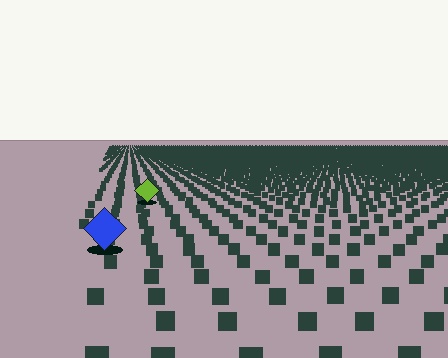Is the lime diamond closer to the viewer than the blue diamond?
No. The blue diamond is closer — you can tell from the texture gradient: the ground texture is coarser near it.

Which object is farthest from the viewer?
The lime diamond is farthest from the viewer. It appears smaller and the ground texture around it is denser.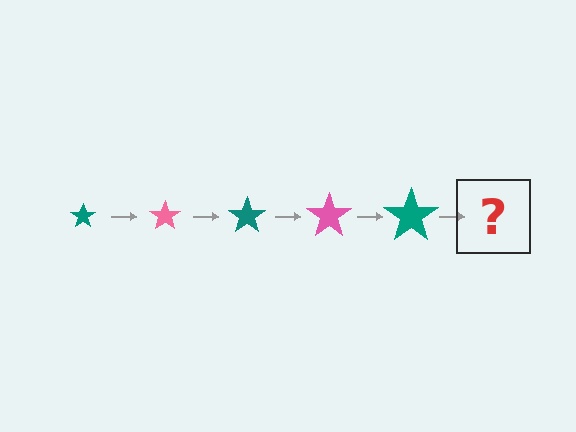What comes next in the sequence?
The next element should be a pink star, larger than the previous one.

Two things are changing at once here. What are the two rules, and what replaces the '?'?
The two rules are that the star grows larger each step and the color cycles through teal and pink. The '?' should be a pink star, larger than the previous one.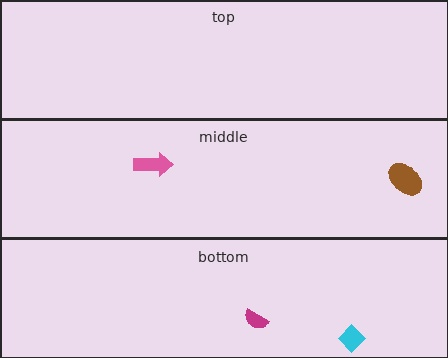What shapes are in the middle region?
The pink arrow, the brown ellipse.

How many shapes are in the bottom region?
2.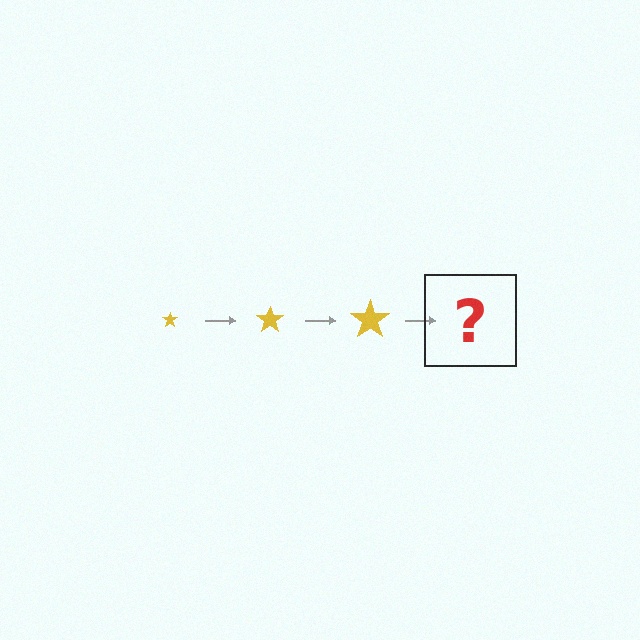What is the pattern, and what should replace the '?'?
The pattern is that the star gets progressively larger each step. The '?' should be a yellow star, larger than the previous one.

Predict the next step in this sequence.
The next step is a yellow star, larger than the previous one.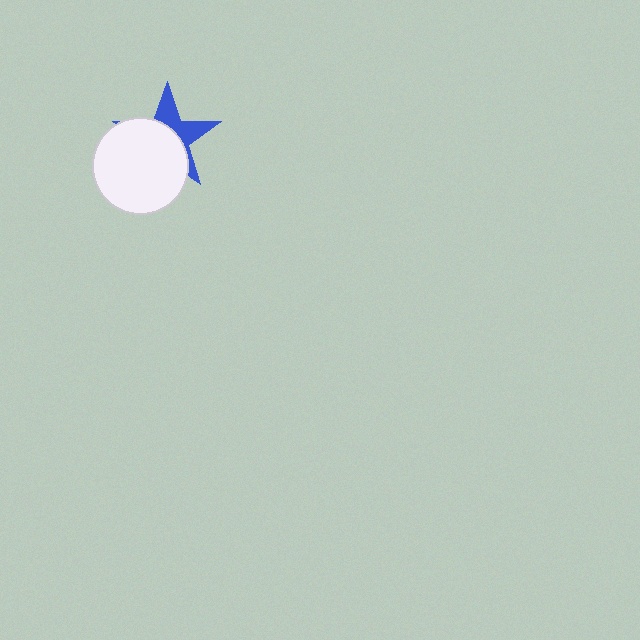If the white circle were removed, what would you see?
You would see the complete blue star.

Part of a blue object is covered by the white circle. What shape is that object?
It is a star.